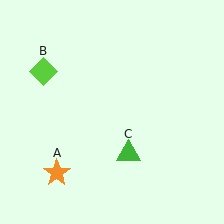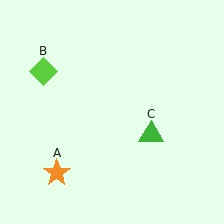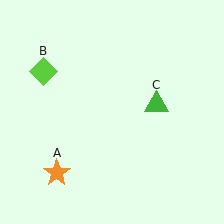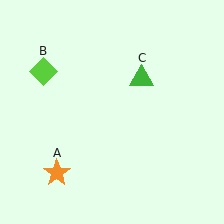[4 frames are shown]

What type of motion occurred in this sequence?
The green triangle (object C) rotated counterclockwise around the center of the scene.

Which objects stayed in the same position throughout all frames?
Orange star (object A) and lime diamond (object B) remained stationary.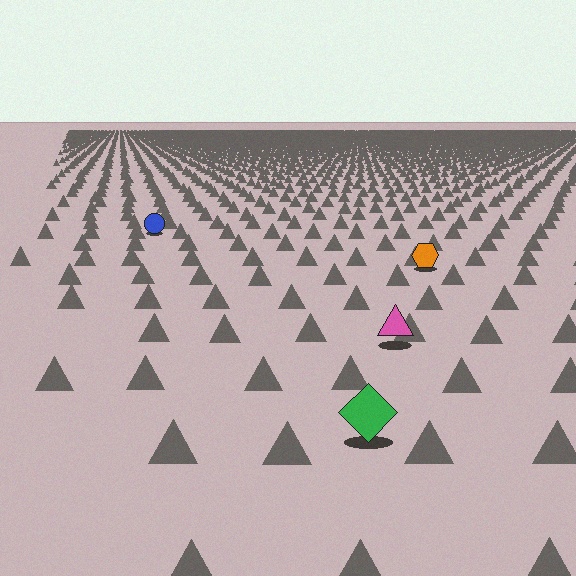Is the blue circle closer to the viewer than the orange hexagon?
No. The orange hexagon is closer — you can tell from the texture gradient: the ground texture is coarser near it.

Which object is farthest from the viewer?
The blue circle is farthest from the viewer. It appears smaller and the ground texture around it is denser.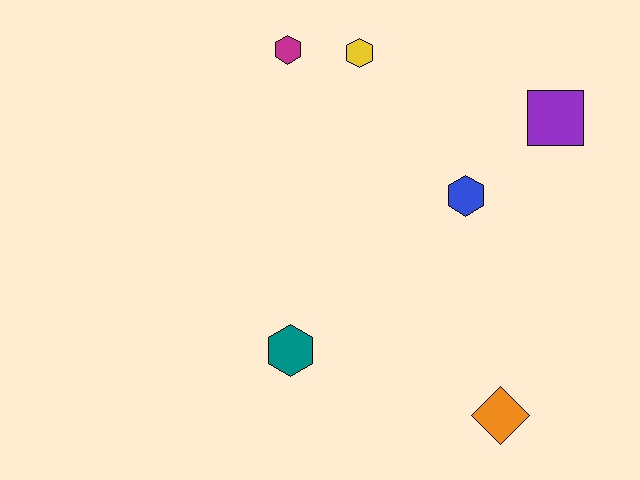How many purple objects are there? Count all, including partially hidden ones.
There is 1 purple object.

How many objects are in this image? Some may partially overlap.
There are 6 objects.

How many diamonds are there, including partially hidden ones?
There is 1 diamond.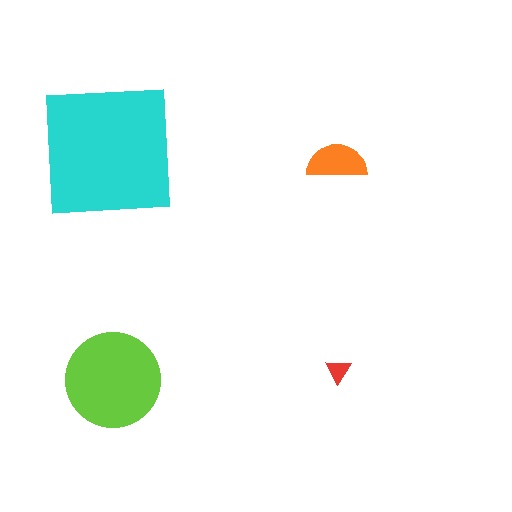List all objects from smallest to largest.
The red triangle, the orange semicircle, the lime circle, the cyan square.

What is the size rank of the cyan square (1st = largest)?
1st.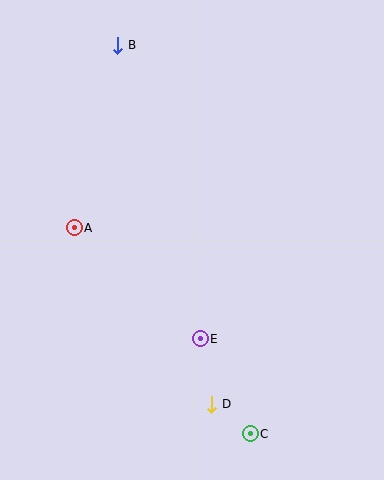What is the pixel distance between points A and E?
The distance between A and E is 168 pixels.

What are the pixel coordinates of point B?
Point B is at (118, 45).